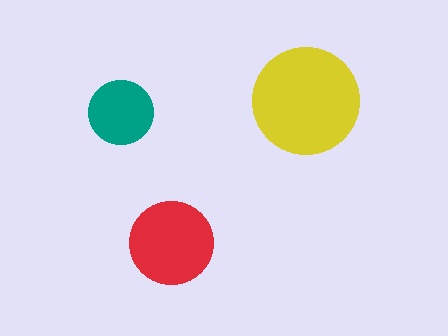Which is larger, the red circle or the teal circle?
The red one.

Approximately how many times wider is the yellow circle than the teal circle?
About 1.5 times wider.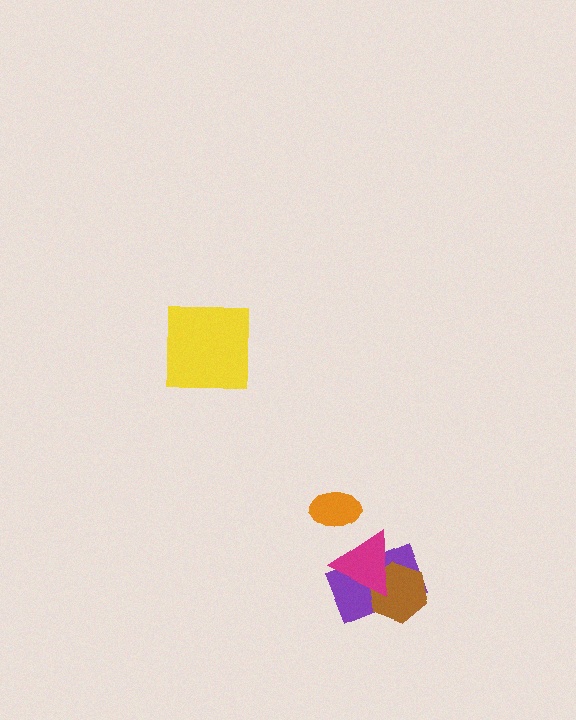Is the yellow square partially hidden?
No, no other shape covers it.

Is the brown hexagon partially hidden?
Yes, it is partially covered by another shape.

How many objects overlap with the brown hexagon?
2 objects overlap with the brown hexagon.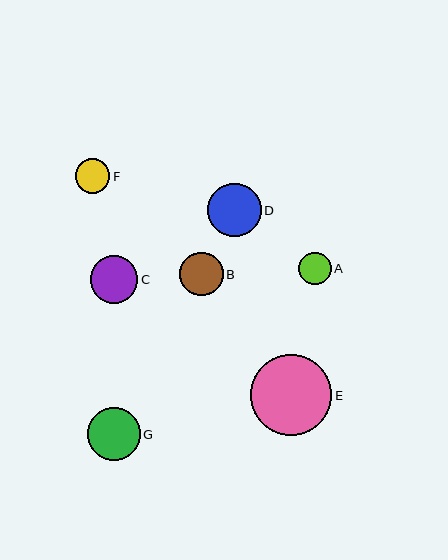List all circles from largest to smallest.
From largest to smallest: E, D, G, C, B, F, A.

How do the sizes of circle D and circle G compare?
Circle D and circle G are approximately the same size.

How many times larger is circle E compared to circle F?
Circle E is approximately 2.4 times the size of circle F.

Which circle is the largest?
Circle E is the largest with a size of approximately 81 pixels.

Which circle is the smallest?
Circle A is the smallest with a size of approximately 33 pixels.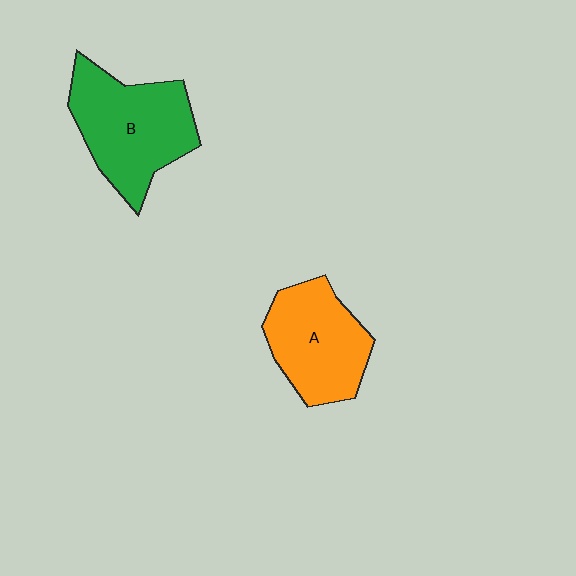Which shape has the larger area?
Shape B (green).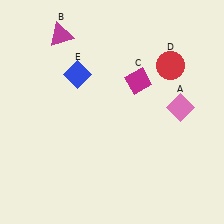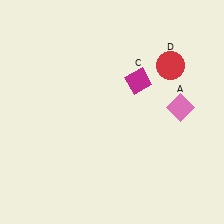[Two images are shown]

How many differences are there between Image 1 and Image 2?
There are 2 differences between the two images.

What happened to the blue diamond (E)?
The blue diamond (E) was removed in Image 2. It was in the top-left area of Image 1.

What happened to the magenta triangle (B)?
The magenta triangle (B) was removed in Image 2. It was in the top-left area of Image 1.